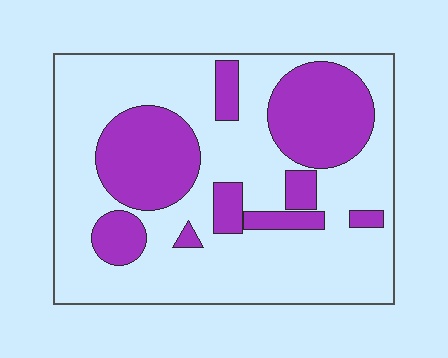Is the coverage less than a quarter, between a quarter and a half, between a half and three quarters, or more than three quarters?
Between a quarter and a half.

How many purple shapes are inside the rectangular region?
9.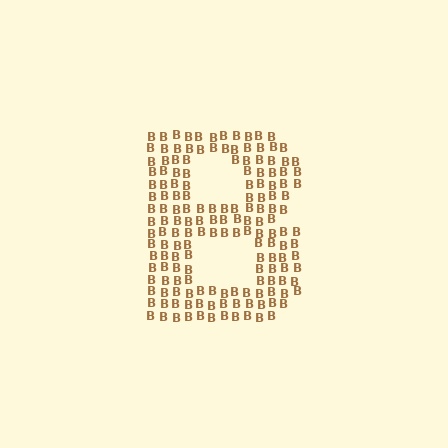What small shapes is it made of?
It is made of small letter B's.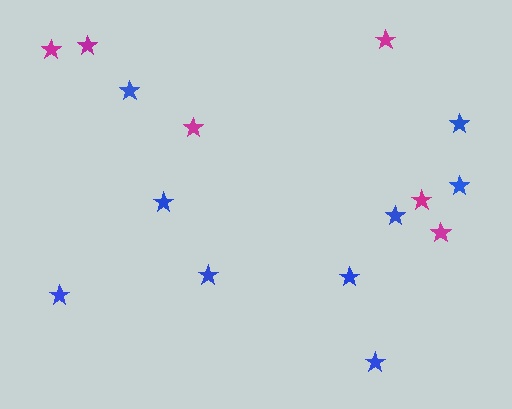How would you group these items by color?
There are 2 groups: one group of blue stars (9) and one group of magenta stars (6).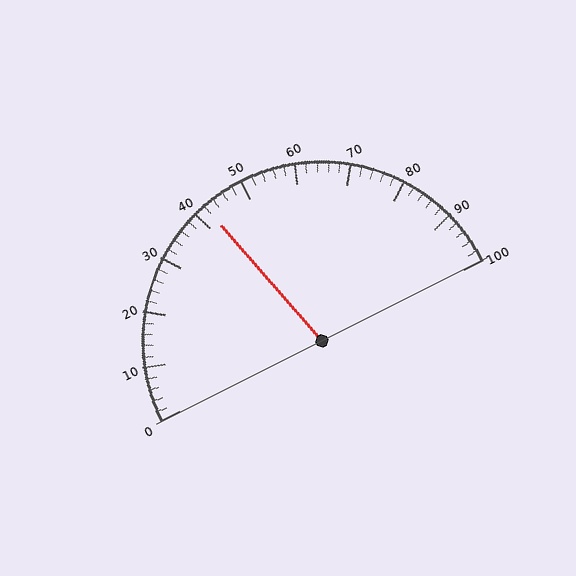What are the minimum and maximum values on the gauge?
The gauge ranges from 0 to 100.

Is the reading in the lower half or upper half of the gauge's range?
The reading is in the lower half of the range (0 to 100).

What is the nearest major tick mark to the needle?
The nearest major tick mark is 40.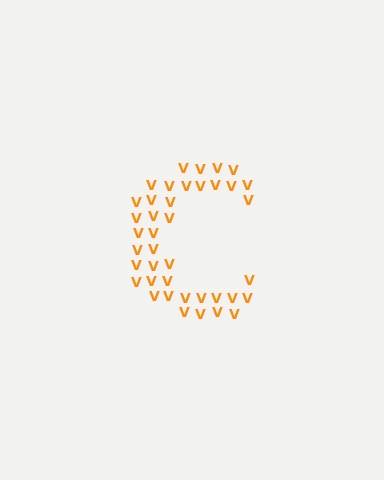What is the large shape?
The large shape is the letter C.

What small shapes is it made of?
It is made of small letter V's.